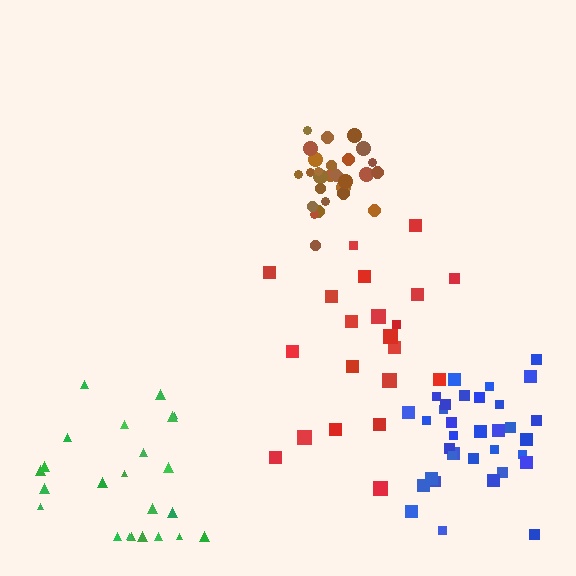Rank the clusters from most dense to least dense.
brown, blue, green, red.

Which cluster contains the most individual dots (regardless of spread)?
Blue (34).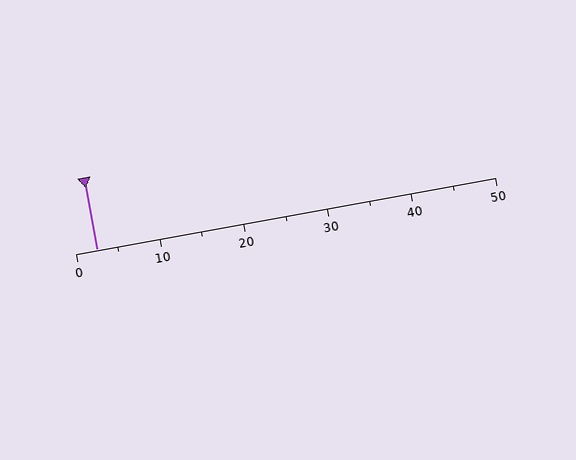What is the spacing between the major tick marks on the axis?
The major ticks are spaced 10 apart.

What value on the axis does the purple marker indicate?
The marker indicates approximately 2.5.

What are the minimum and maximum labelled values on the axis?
The axis runs from 0 to 50.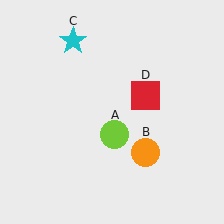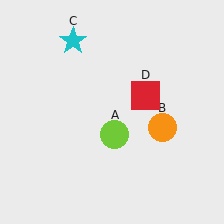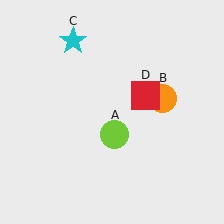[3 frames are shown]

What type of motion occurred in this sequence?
The orange circle (object B) rotated counterclockwise around the center of the scene.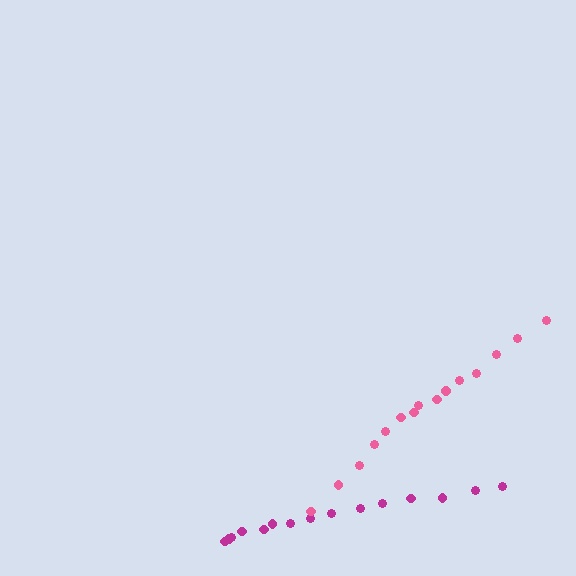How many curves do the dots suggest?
There are 2 distinct paths.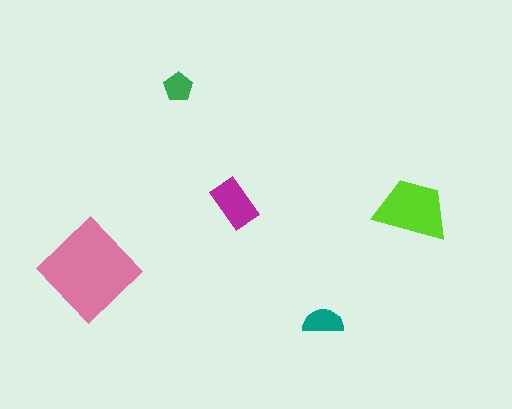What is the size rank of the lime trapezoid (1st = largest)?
2nd.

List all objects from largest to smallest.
The pink diamond, the lime trapezoid, the magenta rectangle, the teal semicircle, the green pentagon.